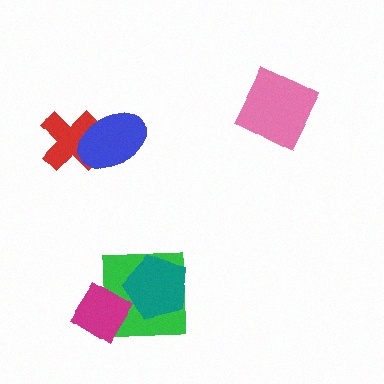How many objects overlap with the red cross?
1 object overlaps with the red cross.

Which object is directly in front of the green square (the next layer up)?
The teal pentagon is directly in front of the green square.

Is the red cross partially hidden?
Yes, it is partially covered by another shape.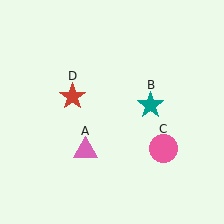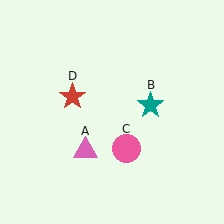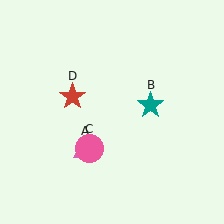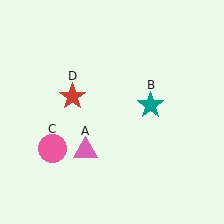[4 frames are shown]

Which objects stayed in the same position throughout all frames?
Pink triangle (object A) and teal star (object B) and red star (object D) remained stationary.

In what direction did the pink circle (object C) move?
The pink circle (object C) moved left.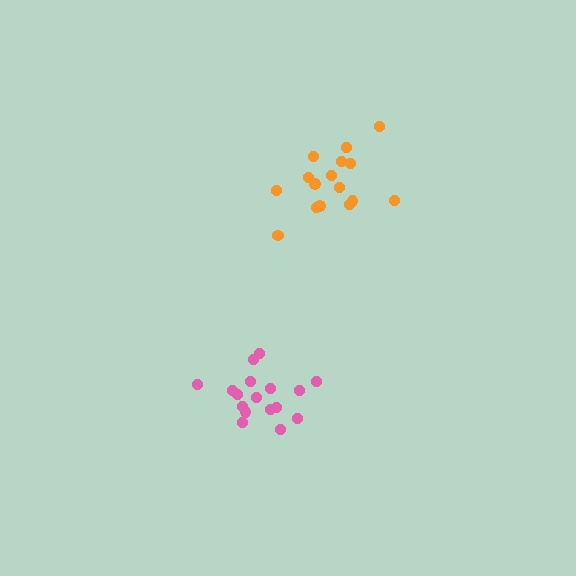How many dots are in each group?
Group 1: 16 dots, Group 2: 17 dots (33 total).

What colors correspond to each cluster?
The clusters are colored: orange, pink.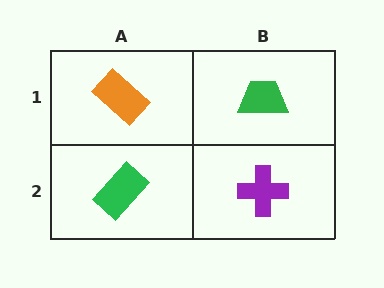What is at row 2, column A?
A green rectangle.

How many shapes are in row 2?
2 shapes.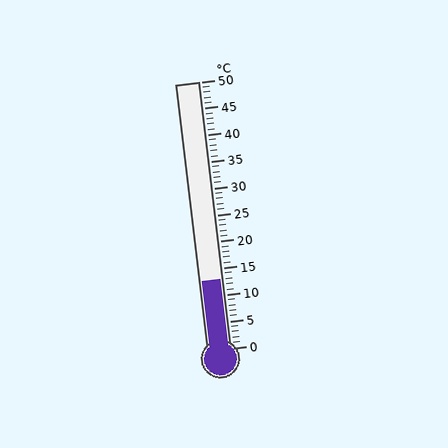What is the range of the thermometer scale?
The thermometer scale ranges from 0°C to 50°C.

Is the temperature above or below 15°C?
The temperature is below 15°C.